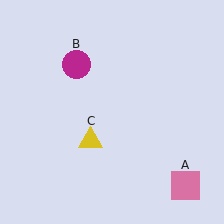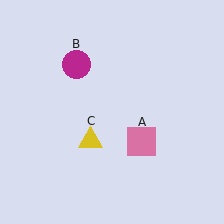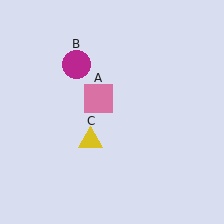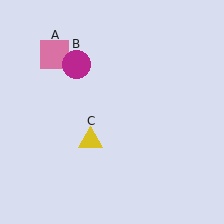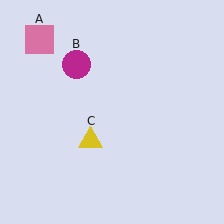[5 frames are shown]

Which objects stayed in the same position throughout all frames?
Magenta circle (object B) and yellow triangle (object C) remained stationary.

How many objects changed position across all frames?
1 object changed position: pink square (object A).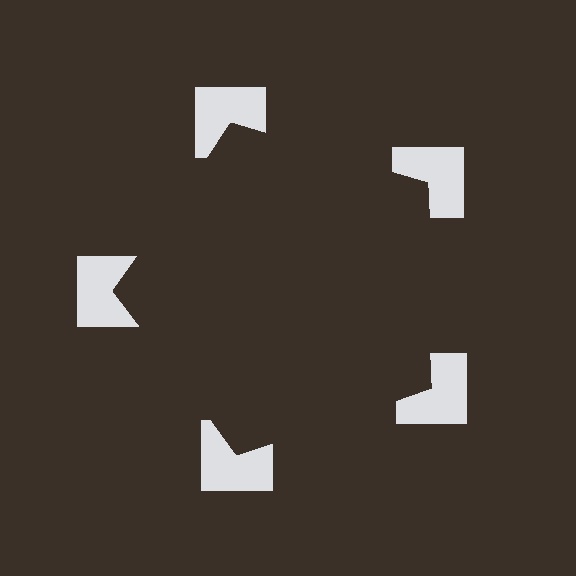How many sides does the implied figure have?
5 sides.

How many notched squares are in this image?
There are 5 — one at each vertex of the illusory pentagon.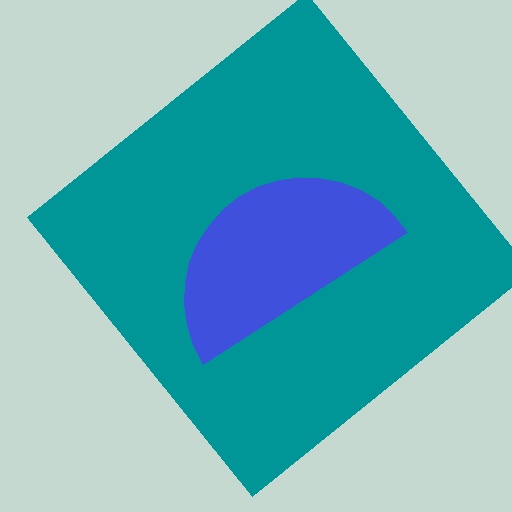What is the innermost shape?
The blue semicircle.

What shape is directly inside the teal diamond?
The blue semicircle.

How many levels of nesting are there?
2.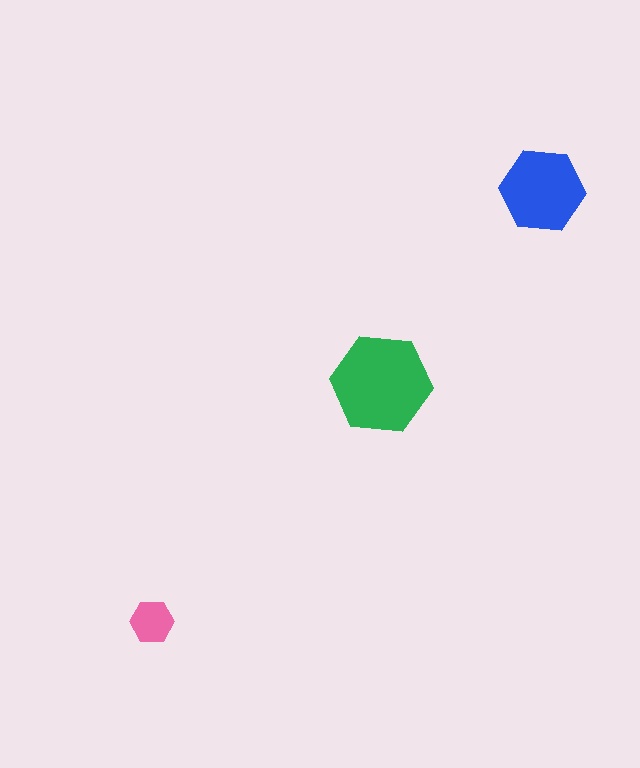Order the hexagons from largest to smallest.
the green one, the blue one, the pink one.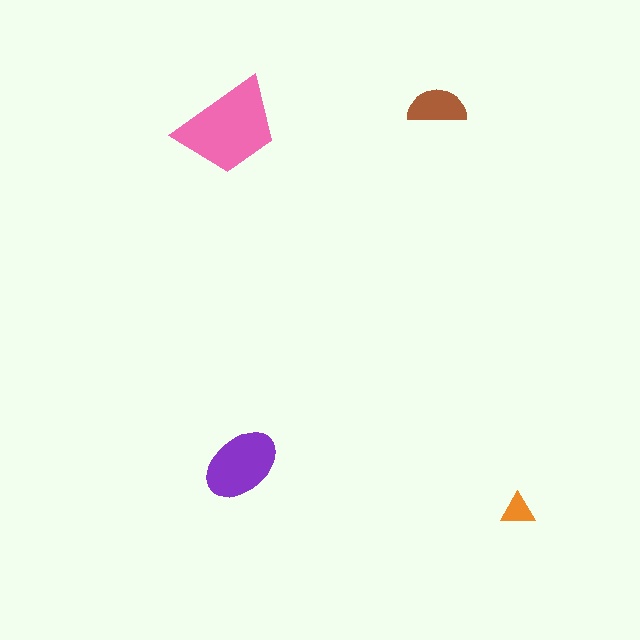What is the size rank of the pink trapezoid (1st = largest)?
1st.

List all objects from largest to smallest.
The pink trapezoid, the purple ellipse, the brown semicircle, the orange triangle.